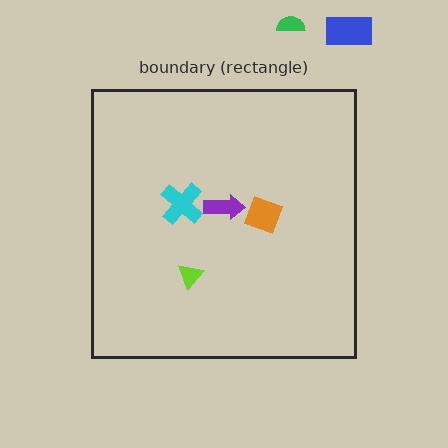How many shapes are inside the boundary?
4 inside, 2 outside.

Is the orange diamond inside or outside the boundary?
Inside.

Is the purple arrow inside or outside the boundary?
Inside.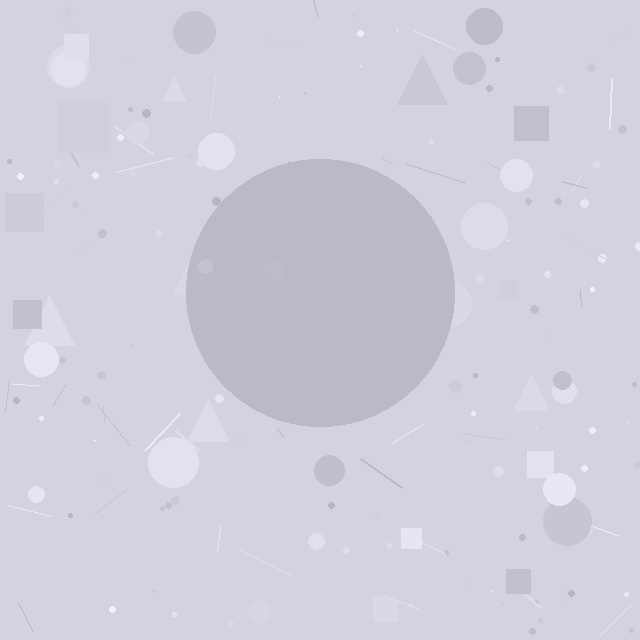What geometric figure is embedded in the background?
A circle is embedded in the background.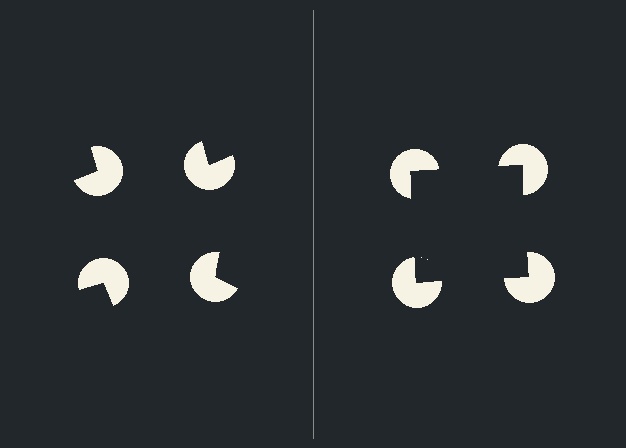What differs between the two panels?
The pac-man discs are positioned identically on both sides; only the wedge orientations differ. On the right they align to a square; on the left they are misaligned.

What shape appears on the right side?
An illusory square.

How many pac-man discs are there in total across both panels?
8 — 4 on each side.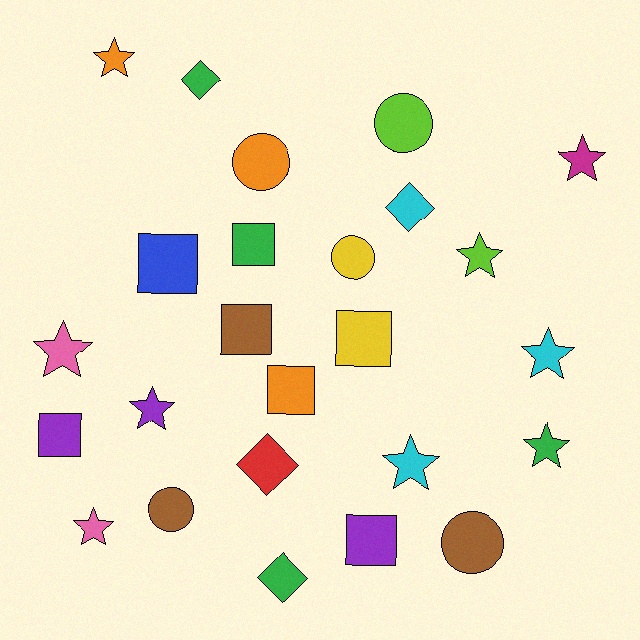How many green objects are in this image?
There are 4 green objects.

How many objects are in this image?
There are 25 objects.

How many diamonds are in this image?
There are 4 diamonds.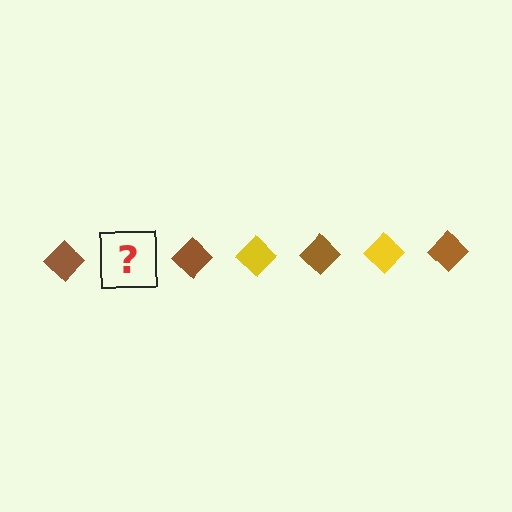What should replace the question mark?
The question mark should be replaced with a yellow diamond.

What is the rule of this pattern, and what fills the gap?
The rule is that the pattern cycles through brown, yellow diamonds. The gap should be filled with a yellow diamond.